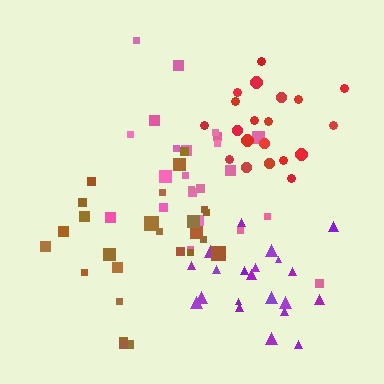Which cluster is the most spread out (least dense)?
Pink.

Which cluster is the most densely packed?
Purple.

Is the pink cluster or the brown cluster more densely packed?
Brown.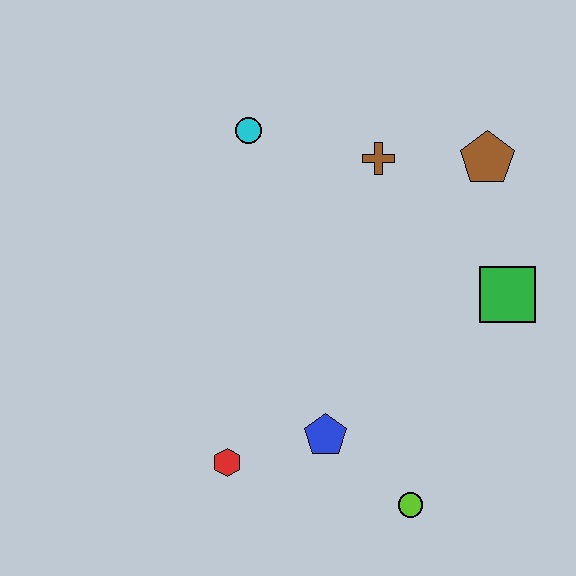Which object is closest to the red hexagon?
The blue pentagon is closest to the red hexagon.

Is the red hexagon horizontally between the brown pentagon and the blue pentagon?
No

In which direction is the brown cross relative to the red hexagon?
The brown cross is above the red hexagon.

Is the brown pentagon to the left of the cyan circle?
No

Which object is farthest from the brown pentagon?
The red hexagon is farthest from the brown pentagon.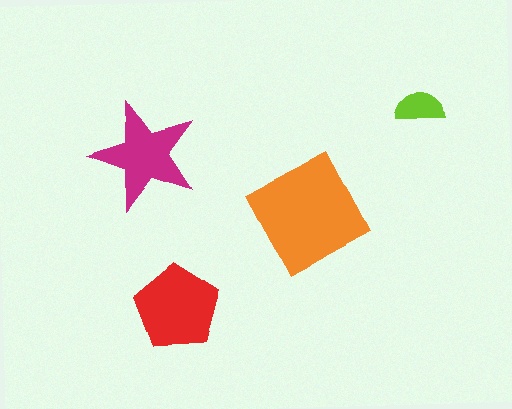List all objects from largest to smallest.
The orange square, the red pentagon, the magenta star, the lime semicircle.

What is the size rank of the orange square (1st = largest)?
1st.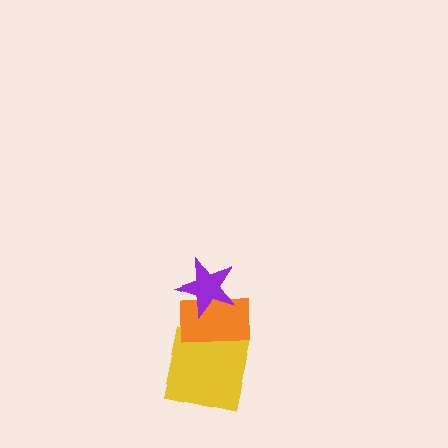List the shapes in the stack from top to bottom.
From top to bottom: the purple star, the orange rectangle, the yellow square.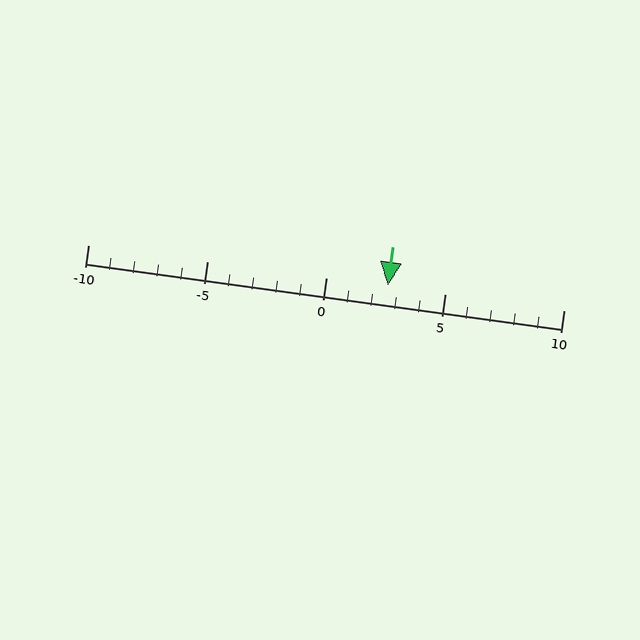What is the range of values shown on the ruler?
The ruler shows values from -10 to 10.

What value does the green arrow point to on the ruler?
The green arrow points to approximately 3.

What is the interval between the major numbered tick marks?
The major tick marks are spaced 5 units apart.